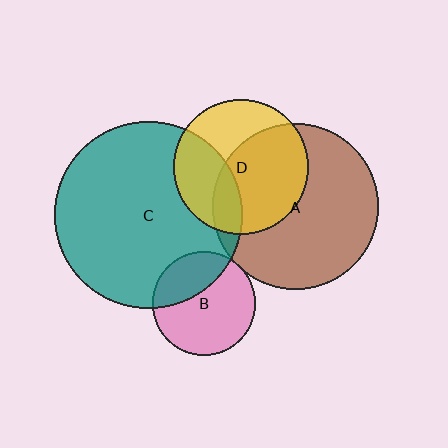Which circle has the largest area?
Circle C (teal).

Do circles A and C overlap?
Yes.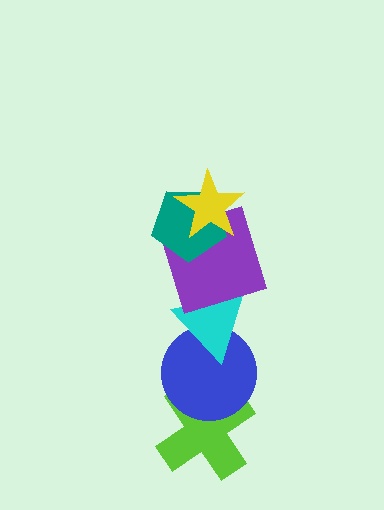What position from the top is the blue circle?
The blue circle is 5th from the top.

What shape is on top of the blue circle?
The cyan triangle is on top of the blue circle.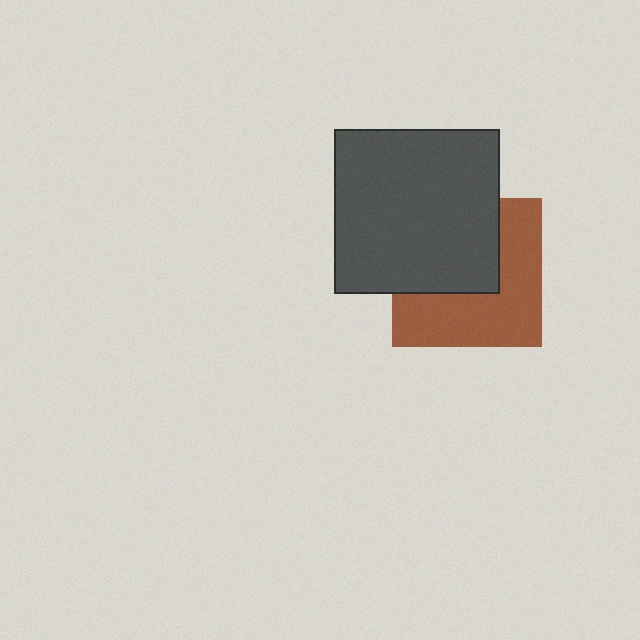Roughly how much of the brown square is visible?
About half of it is visible (roughly 54%).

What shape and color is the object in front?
The object in front is a dark gray square.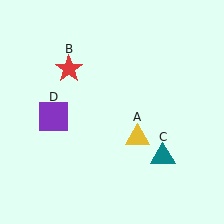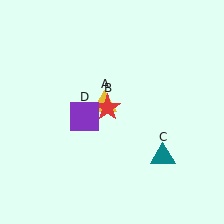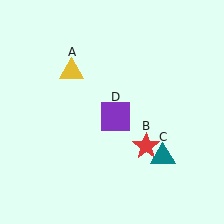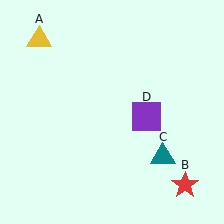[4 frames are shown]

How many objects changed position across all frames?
3 objects changed position: yellow triangle (object A), red star (object B), purple square (object D).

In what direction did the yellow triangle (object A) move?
The yellow triangle (object A) moved up and to the left.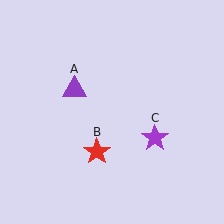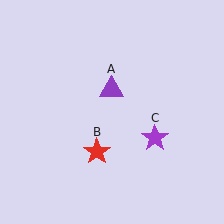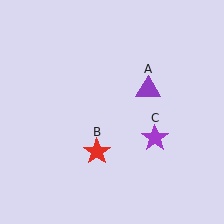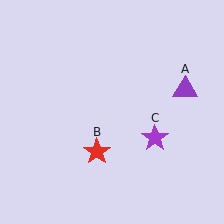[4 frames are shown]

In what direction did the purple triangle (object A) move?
The purple triangle (object A) moved right.